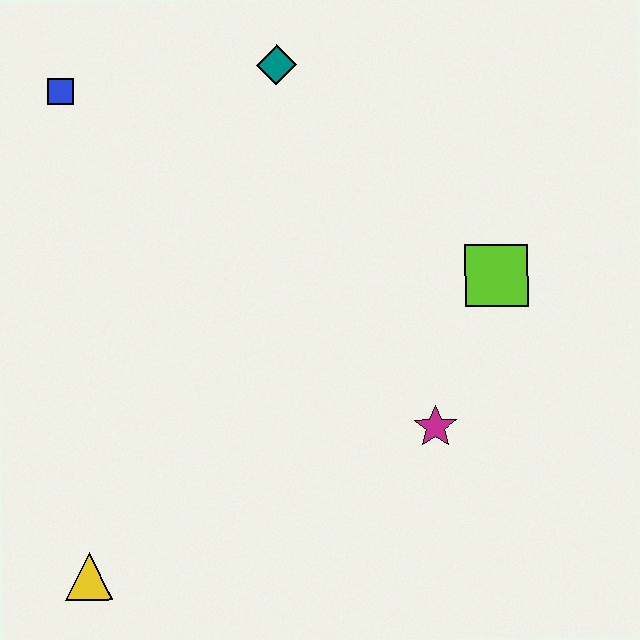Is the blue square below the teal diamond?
Yes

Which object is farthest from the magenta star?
The blue square is farthest from the magenta star.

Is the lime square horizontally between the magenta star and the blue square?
No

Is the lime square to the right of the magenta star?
Yes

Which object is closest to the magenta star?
The lime square is closest to the magenta star.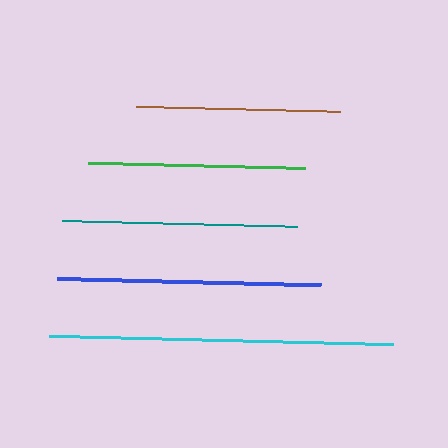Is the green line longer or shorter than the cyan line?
The cyan line is longer than the green line.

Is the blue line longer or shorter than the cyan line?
The cyan line is longer than the blue line.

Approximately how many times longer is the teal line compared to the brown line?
The teal line is approximately 1.2 times the length of the brown line.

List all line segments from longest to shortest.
From longest to shortest: cyan, blue, teal, green, brown.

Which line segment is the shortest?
The brown line is the shortest at approximately 204 pixels.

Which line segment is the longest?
The cyan line is the longest at approximately 344 pixels.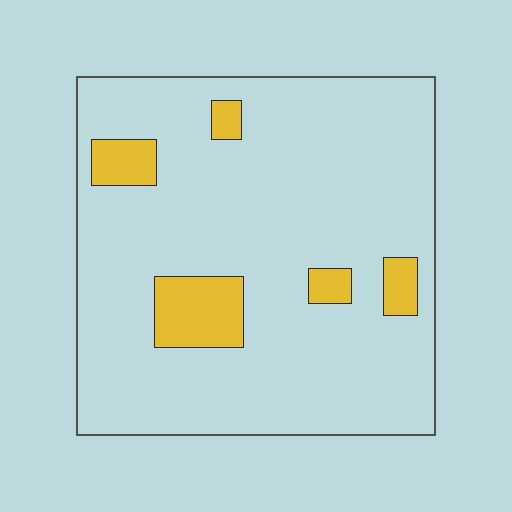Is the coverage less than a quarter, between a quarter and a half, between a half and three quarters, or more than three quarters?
Less than a quarter.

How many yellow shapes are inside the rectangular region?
5.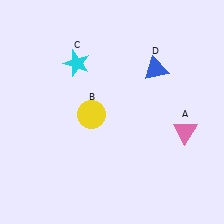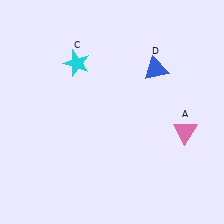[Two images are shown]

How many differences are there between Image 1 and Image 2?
There is 1 difference between the two images.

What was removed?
The yellow circle (B) was removed in Image 2.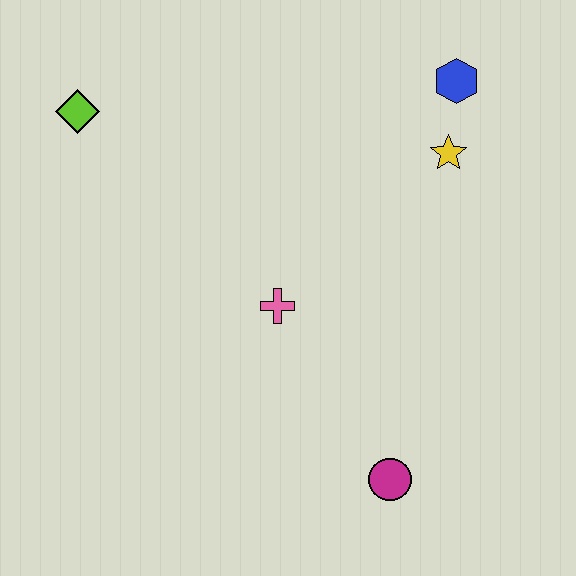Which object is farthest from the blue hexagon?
The magenta circle is farthest from the blue hexagon.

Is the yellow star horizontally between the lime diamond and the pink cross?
No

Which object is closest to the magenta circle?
The pink cross is closest to the magenta circle.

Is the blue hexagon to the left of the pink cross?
No